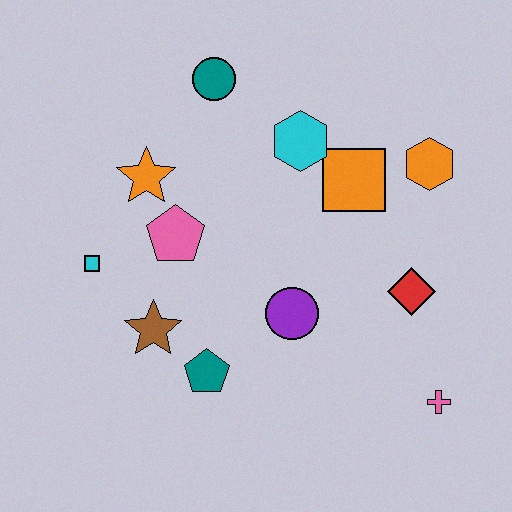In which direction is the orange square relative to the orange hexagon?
The orange square is to the left of the orange hexagon.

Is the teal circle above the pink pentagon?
Yes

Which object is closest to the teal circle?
The cyan hexagon is closest to the teal circle.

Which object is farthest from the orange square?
The cyan square is farthest from the orange square.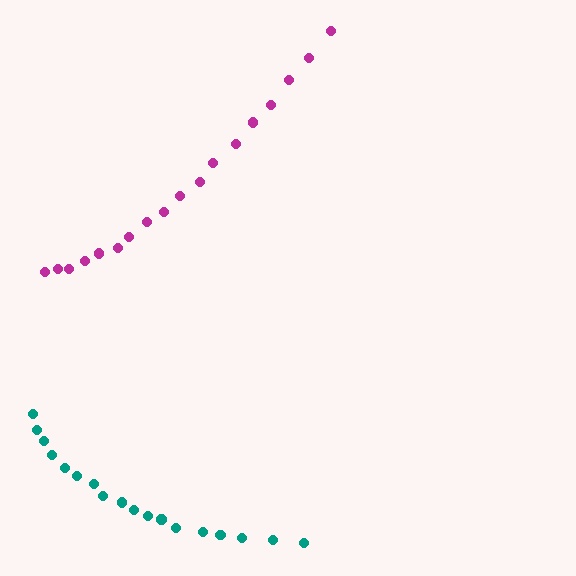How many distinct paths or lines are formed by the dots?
There are 2 distinct paths.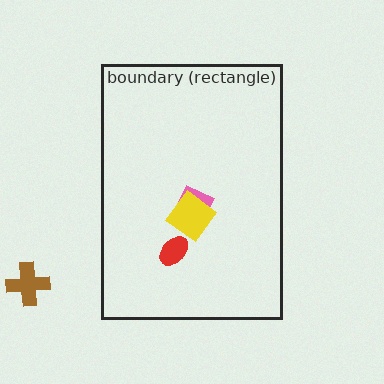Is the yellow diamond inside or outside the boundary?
Inside.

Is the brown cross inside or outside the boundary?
Outside.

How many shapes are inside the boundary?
3 inside, 1 outside.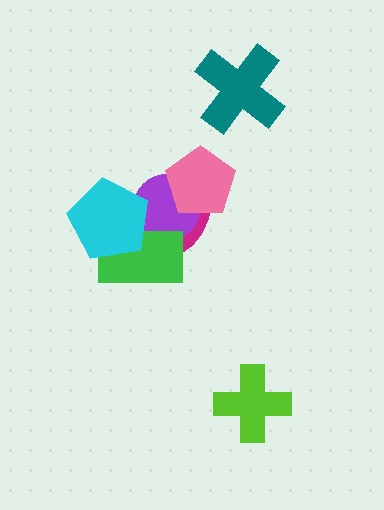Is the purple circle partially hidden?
Yes, it is partially covered by another shape.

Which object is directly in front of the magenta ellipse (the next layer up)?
The purple circle is directly in front of the magenta ellipse.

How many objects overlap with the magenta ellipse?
4 objects overlap with the magenta ellipse.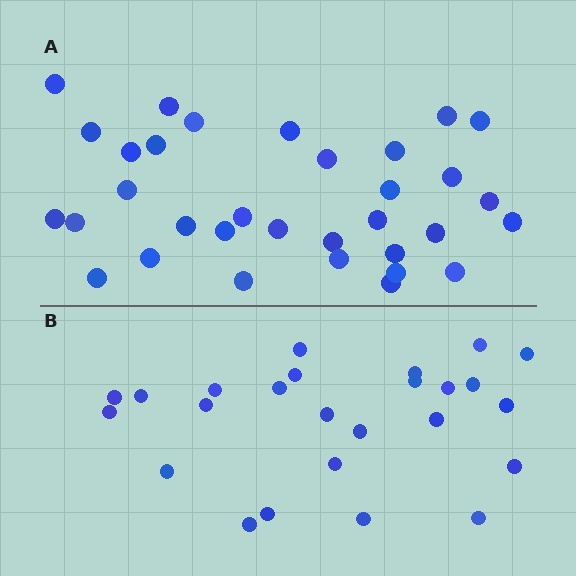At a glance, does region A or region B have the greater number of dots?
Region A (the top region) has more dots.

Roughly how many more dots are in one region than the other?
Region A has roughly 8 or so more dots than region B.